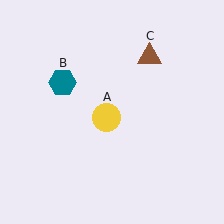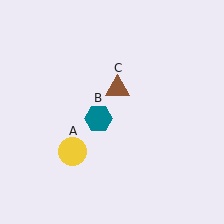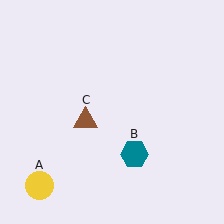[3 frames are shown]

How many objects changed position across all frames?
3 objects changed position: yellow circle (object A), teal hexagon (object B), brown triangle (object C).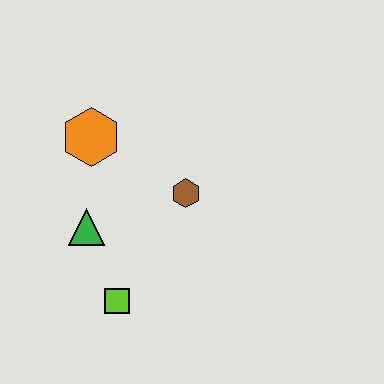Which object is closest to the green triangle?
The lime square is closest to the green triangle.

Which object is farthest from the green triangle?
The brown hexagon is farthest from the green triangle.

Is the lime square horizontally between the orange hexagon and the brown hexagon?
Yes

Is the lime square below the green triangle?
Yes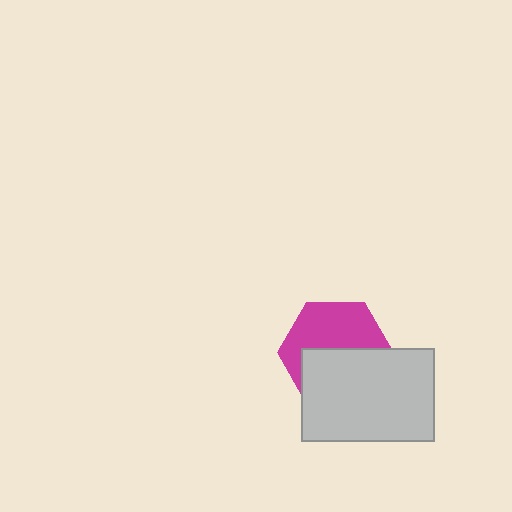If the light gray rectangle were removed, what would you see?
You would see the complete magenta hexagon.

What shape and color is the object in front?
The object in front is a light gray rectangle.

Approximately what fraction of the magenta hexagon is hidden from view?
Roughly 49% of the magenta hexagon is hidden behind the light gray rectangle.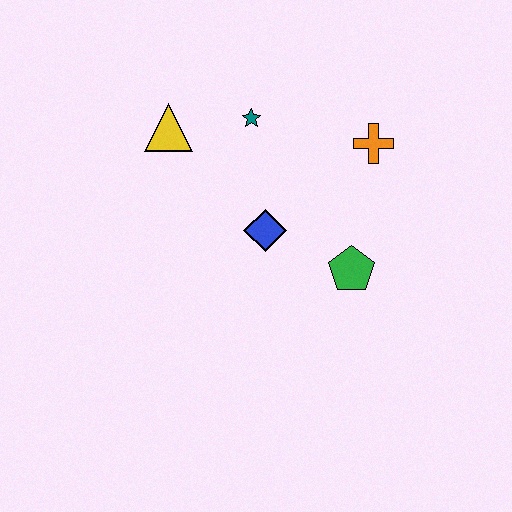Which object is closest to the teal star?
The yellow triangle is closest to the teal star.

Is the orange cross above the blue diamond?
Yes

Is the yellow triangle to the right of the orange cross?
No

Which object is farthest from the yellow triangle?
The green pentagon is farthest from the yellow triangle.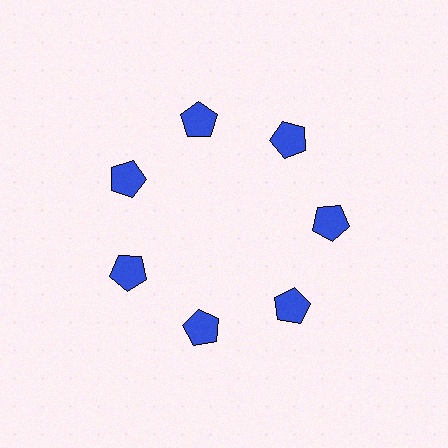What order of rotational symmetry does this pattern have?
This pattern has 7-fold rotational symmetry.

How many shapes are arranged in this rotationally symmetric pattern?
There are 7 shapes, arranged in 7 groups of 1.